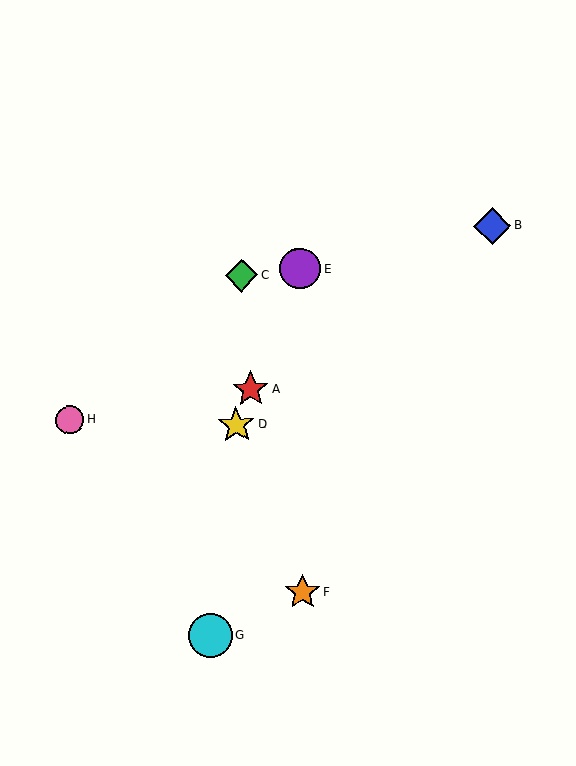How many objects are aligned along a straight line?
3 objects (A, D, E) are aligned along a straight line.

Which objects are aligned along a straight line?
Objects A, D, E are aligned along a straight line.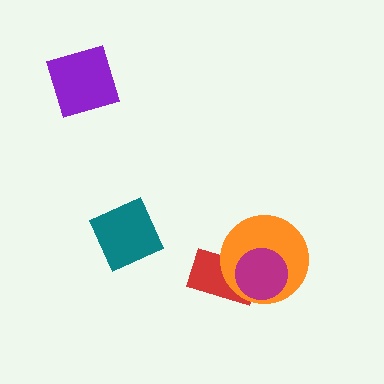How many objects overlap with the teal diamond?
0 objects overlap with the teal diamond.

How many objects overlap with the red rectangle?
2 objects overlap with the red rectangle.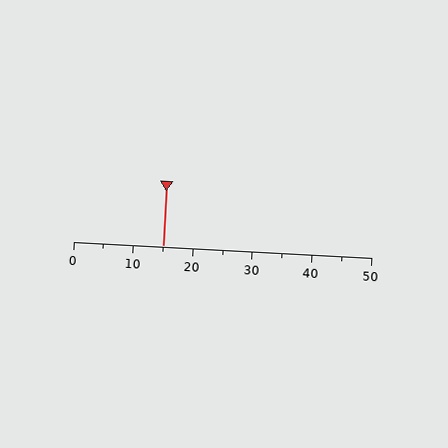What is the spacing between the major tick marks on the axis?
The major ticks are spaced 10 apart.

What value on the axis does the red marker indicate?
The marker indicates approximately 15.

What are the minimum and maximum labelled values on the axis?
The axis runs from 0 to 50.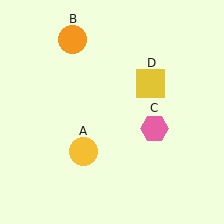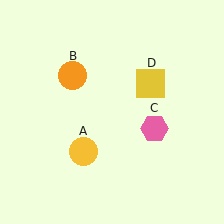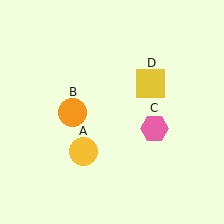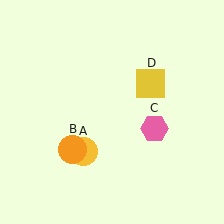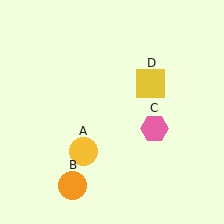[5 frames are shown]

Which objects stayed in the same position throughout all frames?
Yellow circle (object A) and pink hexagon (object C) and yellow square (object D) remained stationary.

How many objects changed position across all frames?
1 object changed position: orange circle (object B).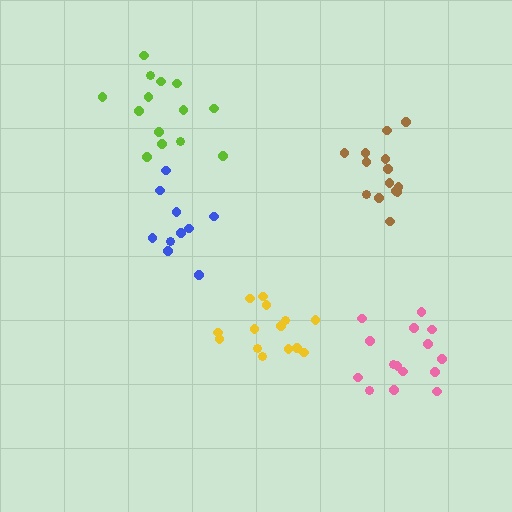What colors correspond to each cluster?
The clusters are colored: yellow, brown, blue, pink, lime.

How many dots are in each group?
Group 1: 14 dots, Group 2: 14 dots, Group 3: 10 dots, Group 4: 15 dots, Group 5: 14 dots (67 total).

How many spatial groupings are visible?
There are 5 spatial groupings.